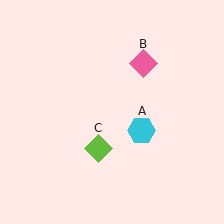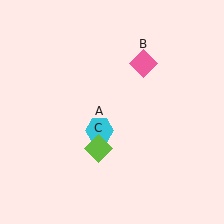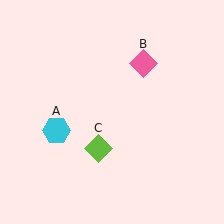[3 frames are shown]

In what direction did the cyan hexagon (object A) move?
The cyan hexagon (object A) moved left.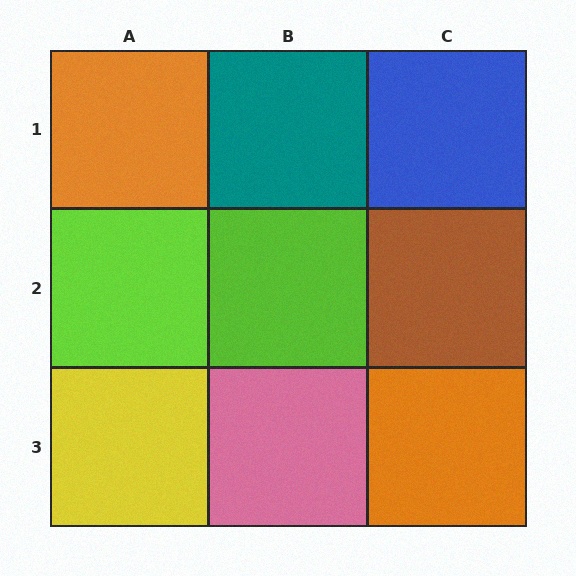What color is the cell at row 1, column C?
Blue.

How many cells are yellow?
1 cell is yellow.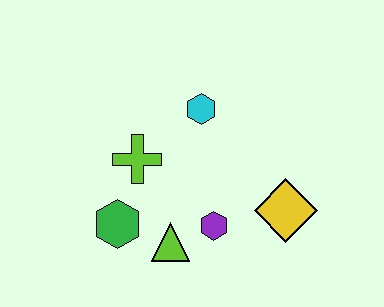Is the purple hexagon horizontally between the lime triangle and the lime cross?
No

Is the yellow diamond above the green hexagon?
Yes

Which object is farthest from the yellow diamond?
The green hexagon is farthest from the yellow diamond.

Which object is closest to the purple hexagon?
The lime triangle is closest to the purple hexagon.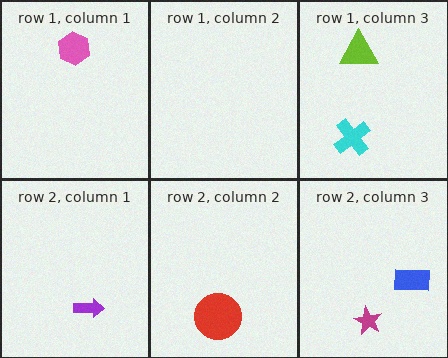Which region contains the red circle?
The row 2, column 2 region.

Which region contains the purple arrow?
The row 2, column 1 region.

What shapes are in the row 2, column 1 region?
The purple arrow.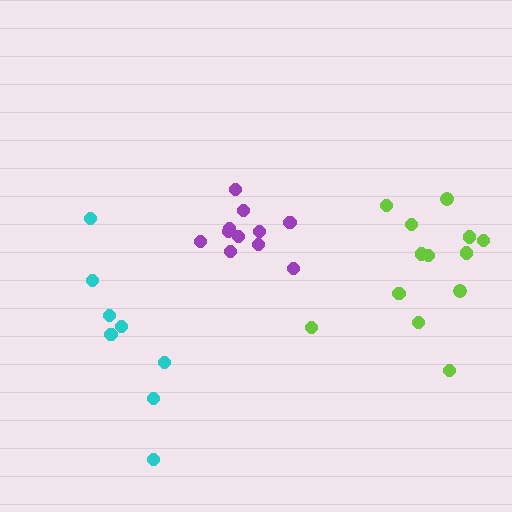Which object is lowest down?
The cyan cluster is bottommost.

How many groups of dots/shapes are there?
There are 3 groups.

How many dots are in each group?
Group 1: 13 dots, Group 2: 11 dots, Group 3: 8 dots (32 total).